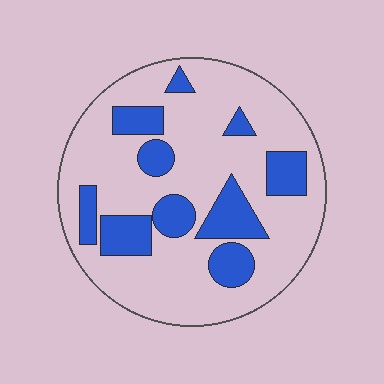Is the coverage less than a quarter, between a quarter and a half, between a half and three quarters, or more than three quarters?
Between a quarter and a half.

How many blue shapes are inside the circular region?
10.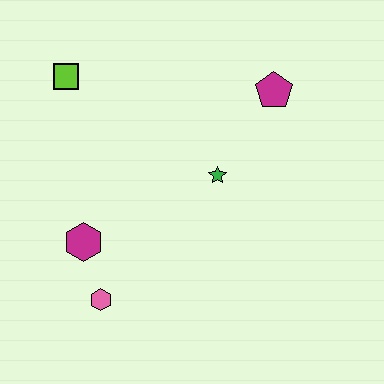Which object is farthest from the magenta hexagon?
The magenta pentagon is farthest from the magenta hexagon.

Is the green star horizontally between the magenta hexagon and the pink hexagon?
No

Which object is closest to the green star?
The magenta pentagon is closest to the green star.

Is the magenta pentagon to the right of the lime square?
Yes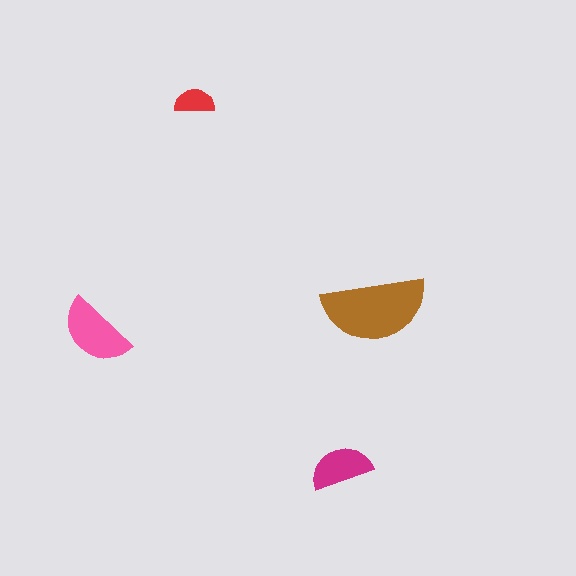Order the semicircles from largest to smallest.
the brown one, the pink one, the magenta one, the red one.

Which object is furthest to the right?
The brown semicircle is rightmost.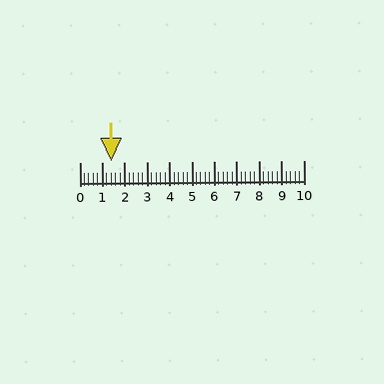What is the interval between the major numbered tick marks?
The major tick marks are spaced 1 units apart.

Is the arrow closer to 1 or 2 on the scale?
The arrow is closer to 1.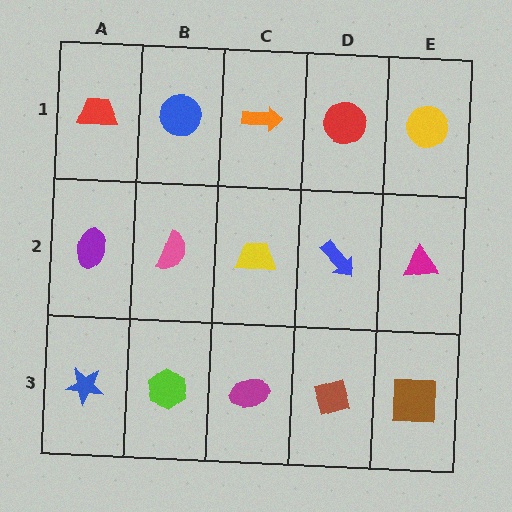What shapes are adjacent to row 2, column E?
A yellow circle (row 1, column E), a brown square (row 3, column E), a blue arrow (row 2, column D).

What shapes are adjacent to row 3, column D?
A blue arrow (row 2, column D), a magenta ellipse (row 3, column C), a brown square (row 3, column E).